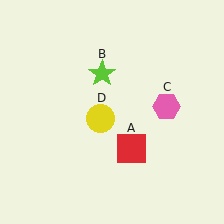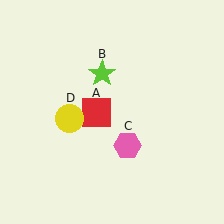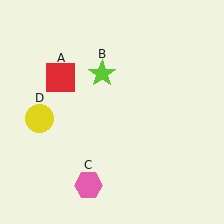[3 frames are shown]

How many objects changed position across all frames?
3 objects changed position: red square (object A), pink hexagon (object C), yellow circle (object D).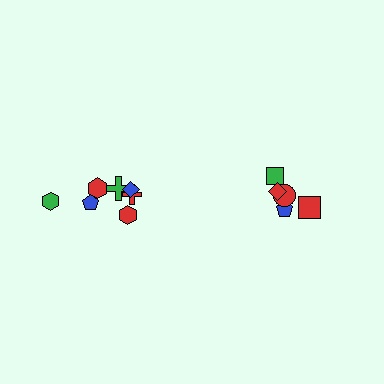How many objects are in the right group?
There are 5 objects.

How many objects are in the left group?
There are 7 objects.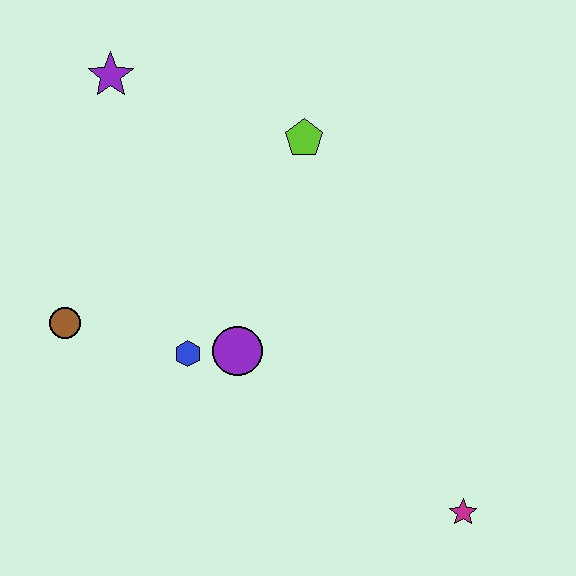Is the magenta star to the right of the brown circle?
Yes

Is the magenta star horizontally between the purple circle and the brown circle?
No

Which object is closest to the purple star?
The lime pentagon is closest to the purple star.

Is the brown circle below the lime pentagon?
Yes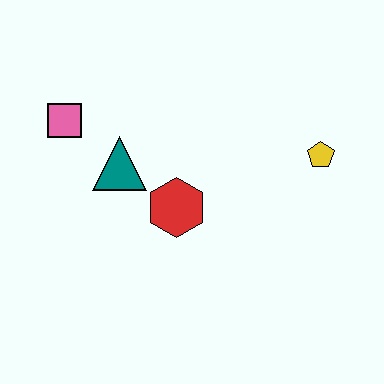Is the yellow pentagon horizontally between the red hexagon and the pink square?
No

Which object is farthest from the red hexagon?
The yellow pentagon is farthest from the red hexagon.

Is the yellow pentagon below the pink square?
Yes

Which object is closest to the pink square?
The teal triangle is closest to the pink square.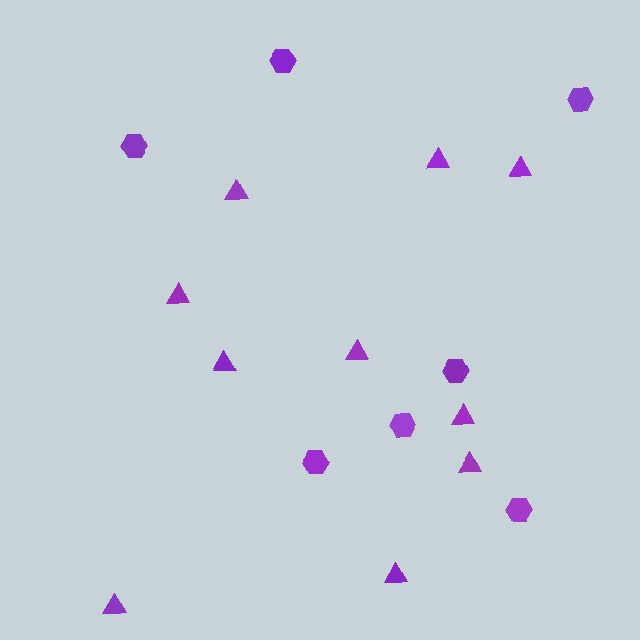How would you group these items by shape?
There are 2 groups: one group of hexagons (7) and one group of triangles (10).